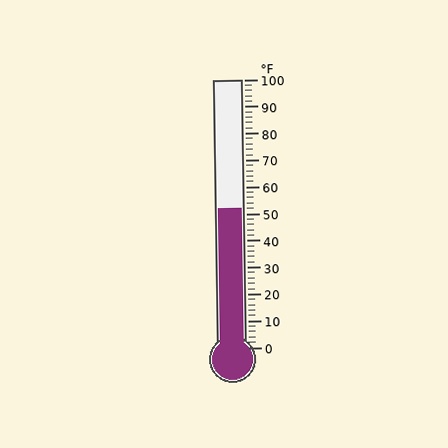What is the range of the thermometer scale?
The thermometer scale ranges from 0°F to 100°F.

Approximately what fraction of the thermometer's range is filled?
The thermometer is filled to approximately 50% of its range.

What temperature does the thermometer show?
The thermometer shows approximately 52°F.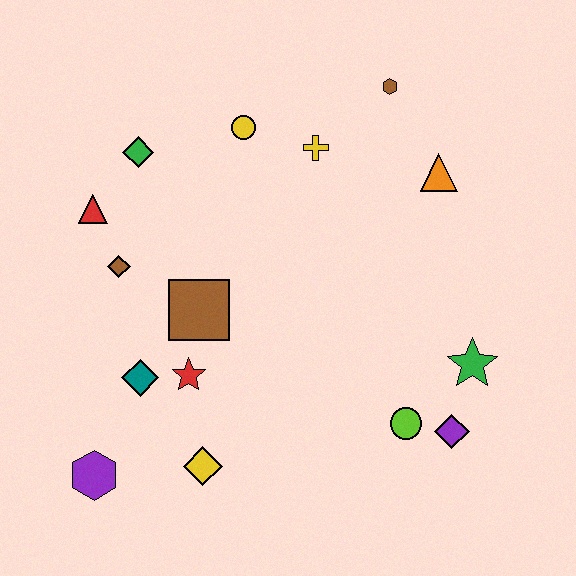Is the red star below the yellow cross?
Yes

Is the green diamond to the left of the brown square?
Yes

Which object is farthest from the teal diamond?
The brown hexagon is farthest from the teal diamond.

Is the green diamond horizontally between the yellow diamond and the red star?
No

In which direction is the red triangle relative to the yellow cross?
The red triangle is to the left of the yellow cross.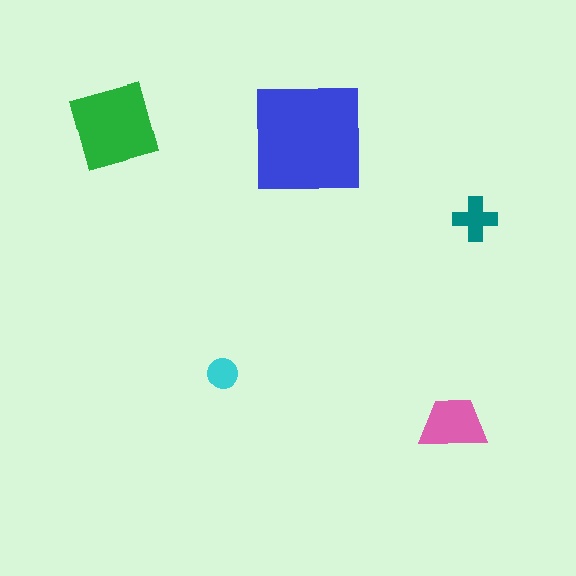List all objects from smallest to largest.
The cyan circle, the teal cross, the pink trapezoid, the green diamond, the blue square.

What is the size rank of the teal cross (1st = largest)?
4th.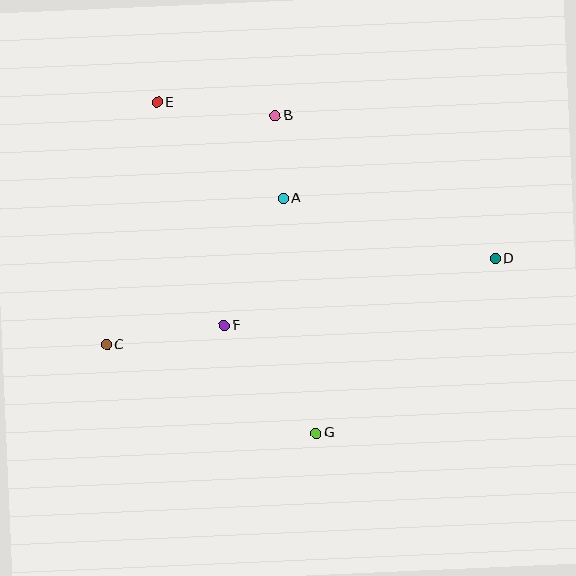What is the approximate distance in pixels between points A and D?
The distance between A and D is approximately 220 pixels.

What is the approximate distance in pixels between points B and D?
The distance between B and D is approximately 262 pixels.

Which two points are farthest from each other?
Points C and D are farthest from each other.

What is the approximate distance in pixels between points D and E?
The distance between D and E is approximately 373 pixels.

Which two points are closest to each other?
Points A and B are closest to each other.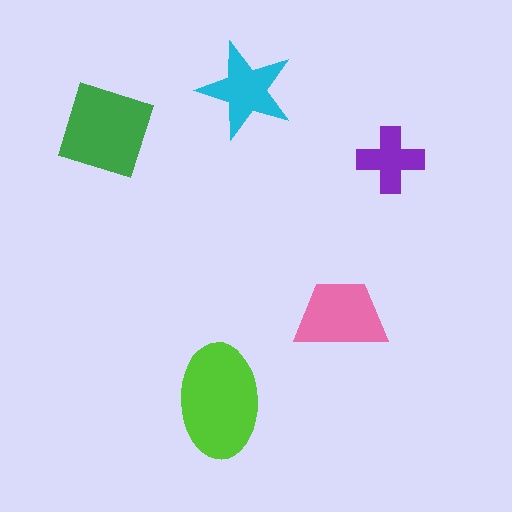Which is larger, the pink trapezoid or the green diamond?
The green diamond.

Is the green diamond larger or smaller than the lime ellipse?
Smaller.